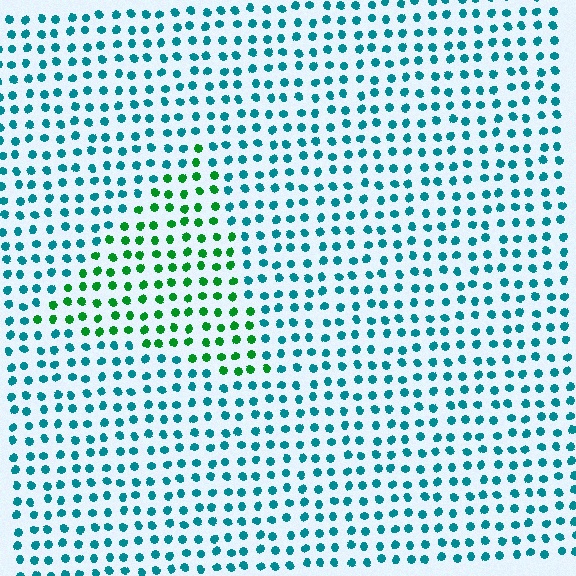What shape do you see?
I see a triangle.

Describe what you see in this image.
The image is filled with small teal elements in a uniform arrangement. A triangle-shaped region is visible where the elements are tinted to a slightly different hue, forming a subtle color boundary.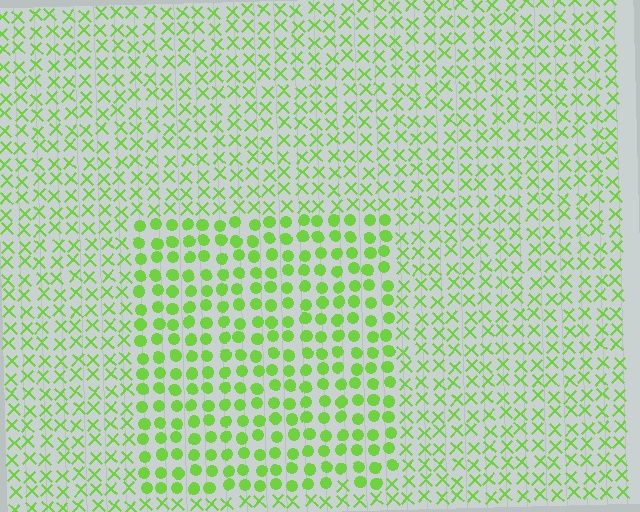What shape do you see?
I see a rectangle.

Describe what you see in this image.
The image is filled with small lime elements arranged in a uniform grid. A rectangle-shaped region contains circles, while the surrounding area contains X marks. The boundary is defined purely by the change in element shape.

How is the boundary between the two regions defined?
The boundary is defined by a change in element shape: circles inside vs. X marks outside. All elements share the same color and spacing.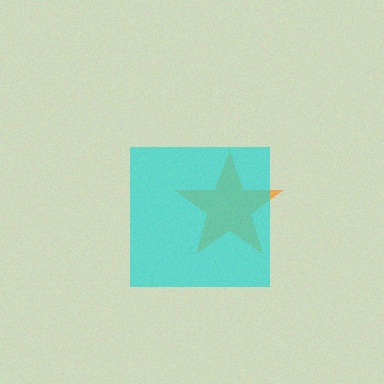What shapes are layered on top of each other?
The layered shapes are: an orange star, a cyan square.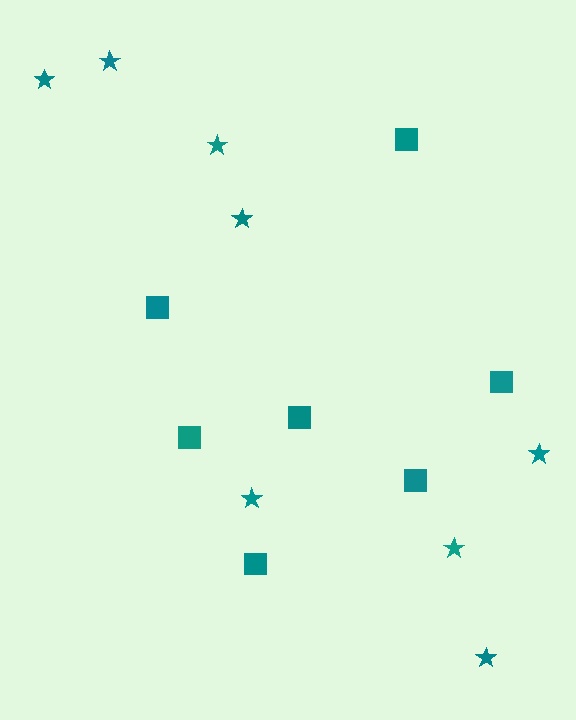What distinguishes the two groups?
There are 2 groups: one group of squares (7) and one group of stars (8).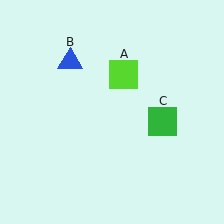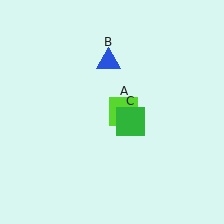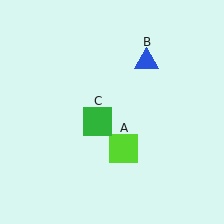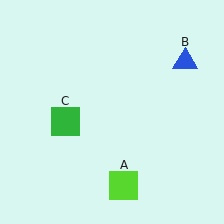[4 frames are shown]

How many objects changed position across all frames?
3 objects changed position: lime square (object A), blue triangle (object B), green square (object C).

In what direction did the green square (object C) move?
The green square (object C) moved left.